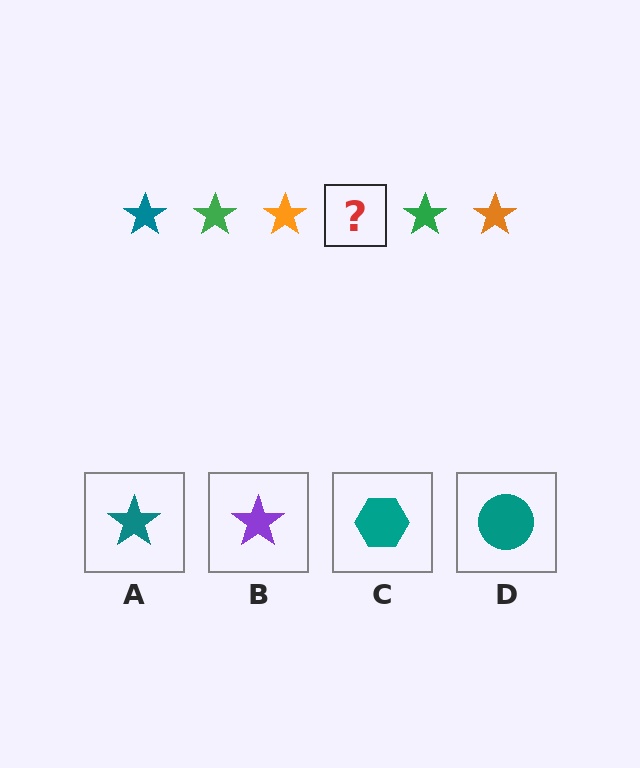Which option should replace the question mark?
Option A.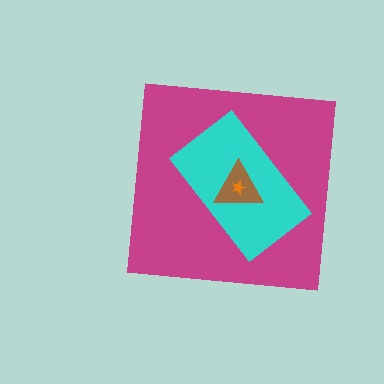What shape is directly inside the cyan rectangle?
The brown triangle.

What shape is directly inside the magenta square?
The cyan rectangle.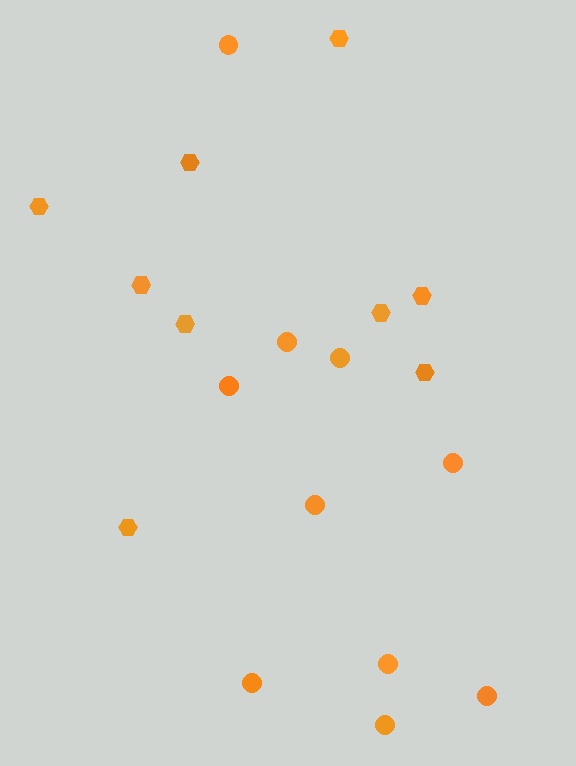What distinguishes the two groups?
There are 2 groups: one group of circles (10) and one group of hexagons (9).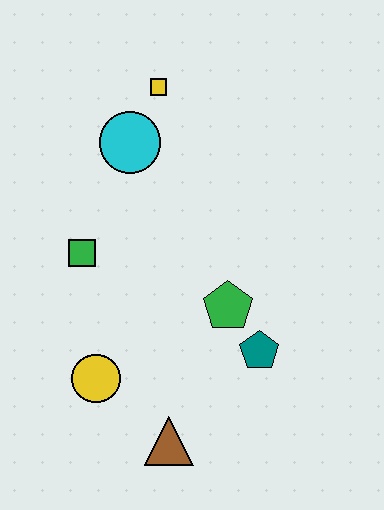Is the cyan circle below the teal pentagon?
No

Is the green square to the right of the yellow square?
No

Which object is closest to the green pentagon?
The teal pentagon is closest to the green pentagon.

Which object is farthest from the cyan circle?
The brown triangle is farthest from the cyan circle.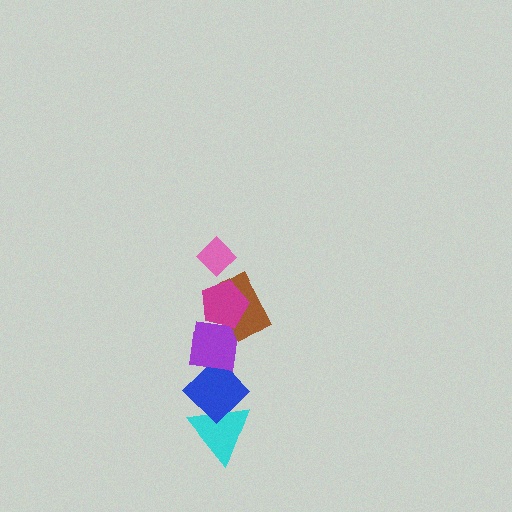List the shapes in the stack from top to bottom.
From top to bottom: the pink diamond, the magenta pentagon, the brown rectangle, the purple square, the blue diamond, the cyan triangle.